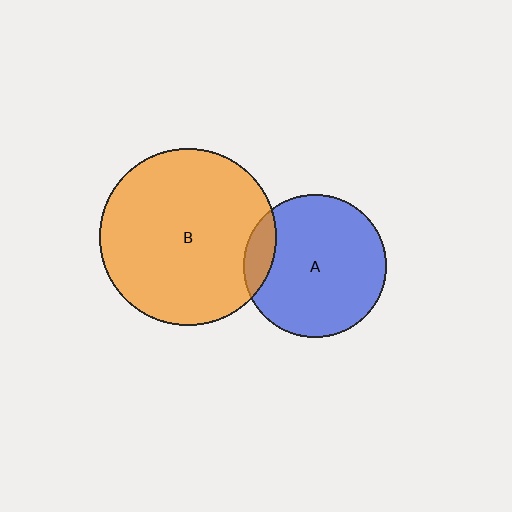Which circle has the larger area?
Circle B (orange).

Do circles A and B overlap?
Yes.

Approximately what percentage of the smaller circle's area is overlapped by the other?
Approximately 10%.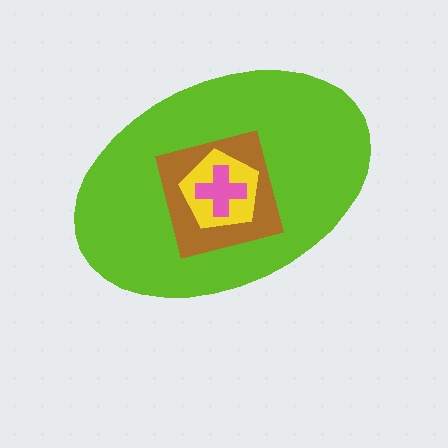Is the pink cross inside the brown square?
Yes.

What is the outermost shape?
The lime ellipse.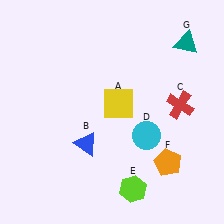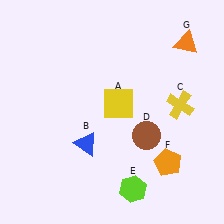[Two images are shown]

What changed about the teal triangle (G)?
In Image 1, G is teal. In Image 2, it changed to orange.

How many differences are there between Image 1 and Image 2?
There are 3 differences between the two images.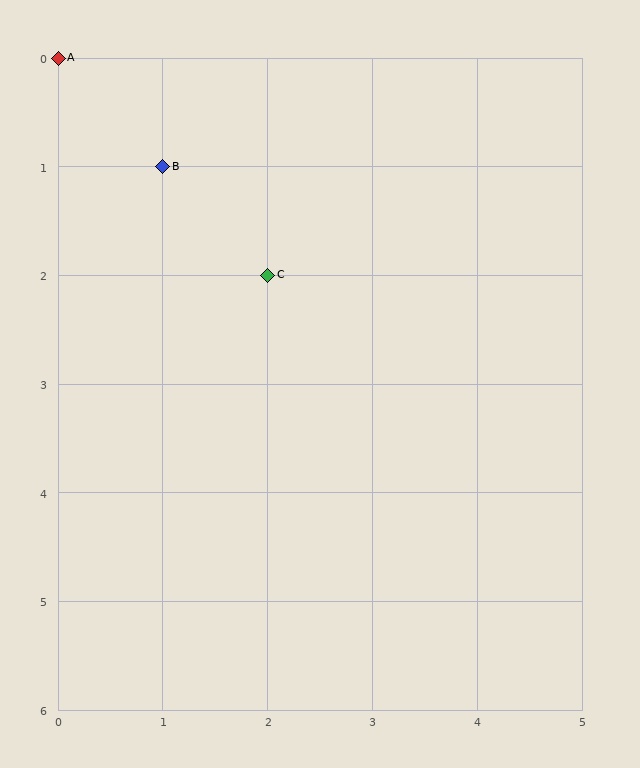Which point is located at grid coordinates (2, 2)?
Point C is at (2, 2).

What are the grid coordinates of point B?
Point B is at grid coordinates (1, 1).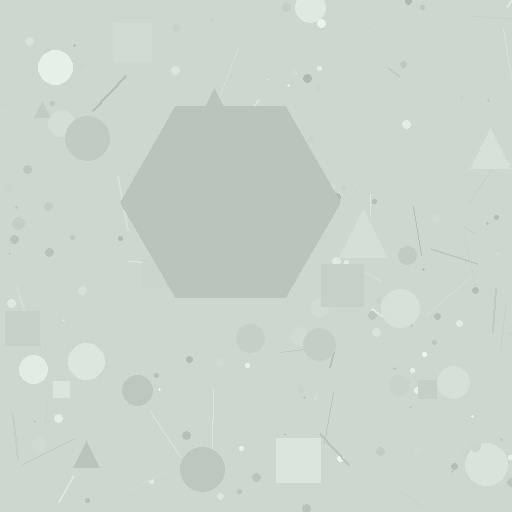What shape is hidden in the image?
A hexagon is hidden in the image.